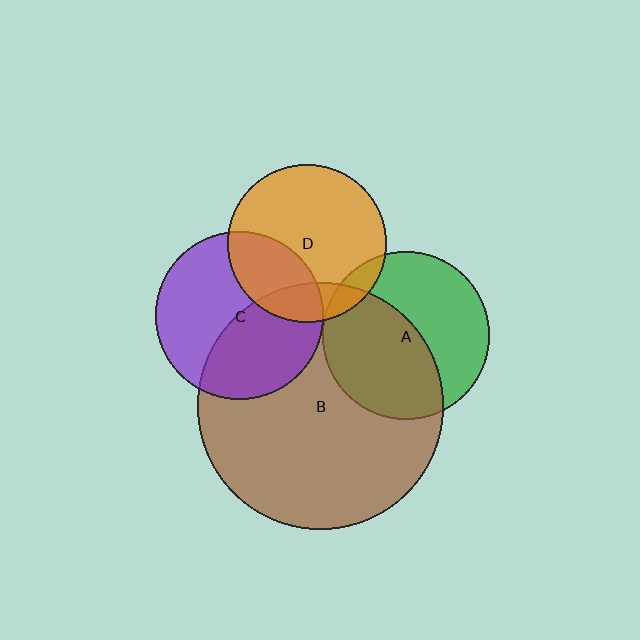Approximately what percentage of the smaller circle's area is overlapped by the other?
Approximately 10%.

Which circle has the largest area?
Circle B (brown).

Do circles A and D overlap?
Yes.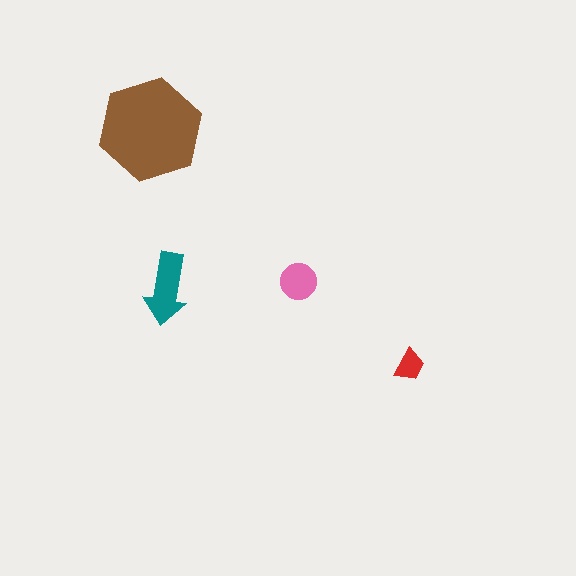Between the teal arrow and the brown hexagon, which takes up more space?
The brown hexagon.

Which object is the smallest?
The red trapezoid.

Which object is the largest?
The brown hexagon.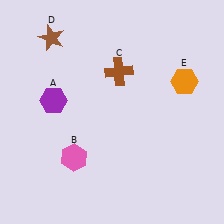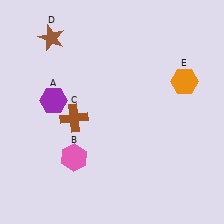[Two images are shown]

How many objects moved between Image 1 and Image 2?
1 object moved between the two images.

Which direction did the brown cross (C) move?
The brown cross (C) moved down.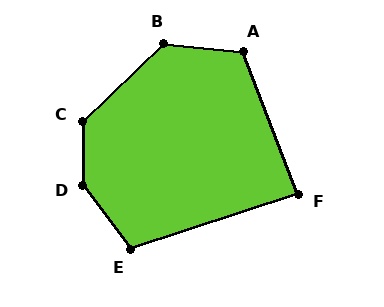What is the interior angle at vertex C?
Approximately 134 degrees (obtuse).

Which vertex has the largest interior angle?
D, at approximately 143 degrees.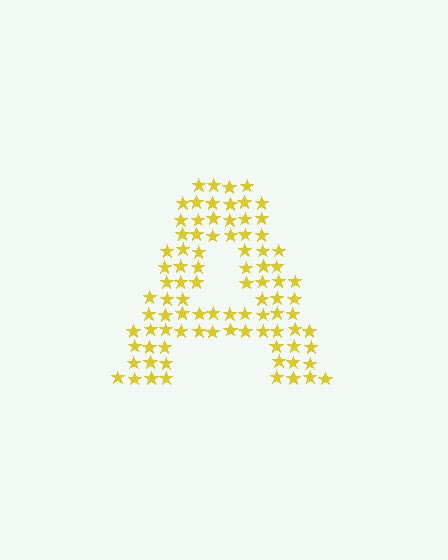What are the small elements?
The small elements are stars.